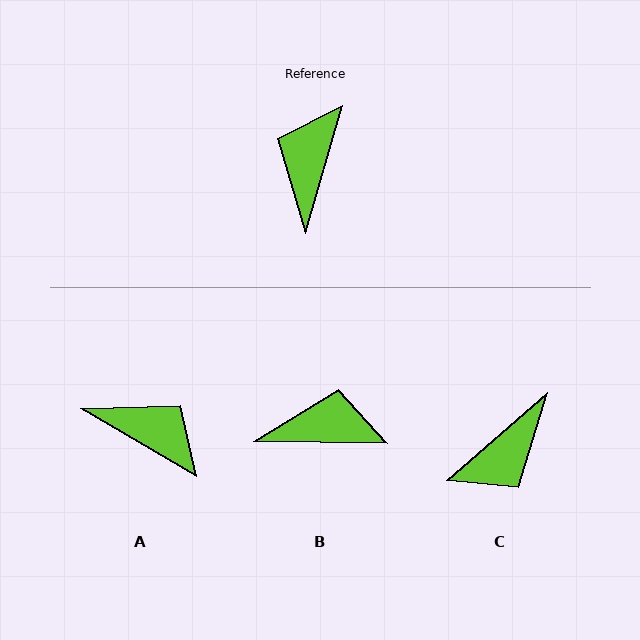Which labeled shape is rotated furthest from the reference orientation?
C, about 147 degrees away.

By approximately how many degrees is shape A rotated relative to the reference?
Approximately 104 degrees clockwise.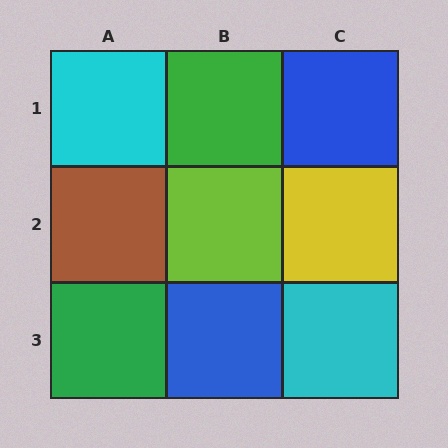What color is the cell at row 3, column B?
Blue.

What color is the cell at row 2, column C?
Yellow.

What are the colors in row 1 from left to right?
Cyan, green, blue.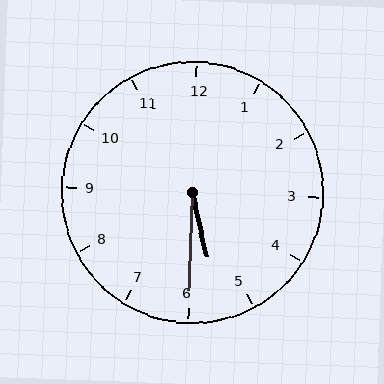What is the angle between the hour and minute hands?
Approximately 15 degrees.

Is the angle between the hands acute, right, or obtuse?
It is acute.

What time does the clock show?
5:30.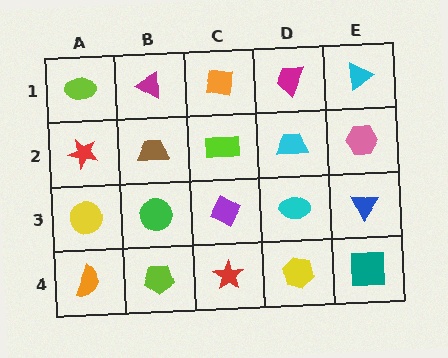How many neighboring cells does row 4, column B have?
3.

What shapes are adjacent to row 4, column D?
A cyan ellipse (row 3, column D), a red star (row 4, column C), a teal square (row 4, column E).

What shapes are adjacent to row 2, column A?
A lime ellipse (row 1, column A), a yellow circle (row 3, column A), a brown trapezoid (row 2, column B).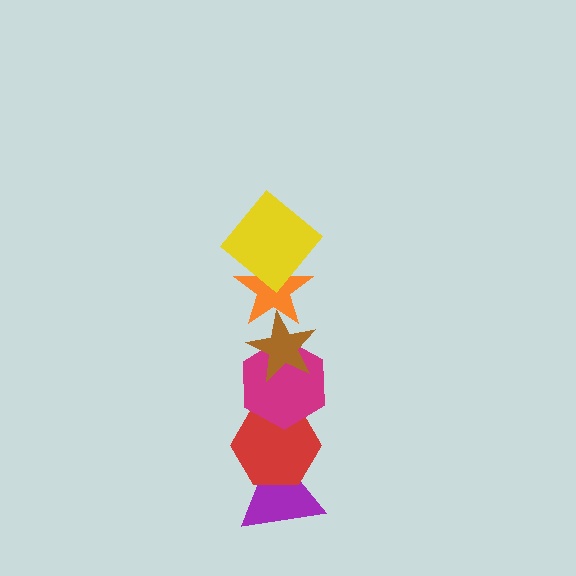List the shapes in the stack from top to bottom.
From top to bottom: the yellow diamond, the orange star, the brown star, the magenta hexagon, the red hexagon, the purple triangle.